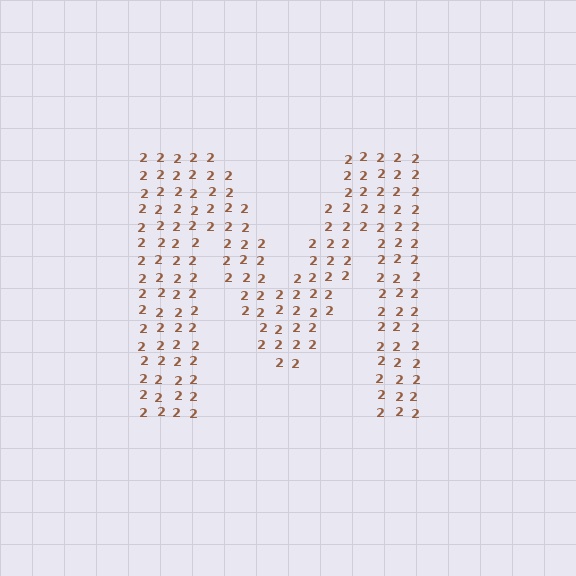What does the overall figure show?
The overall figure shows the letter M.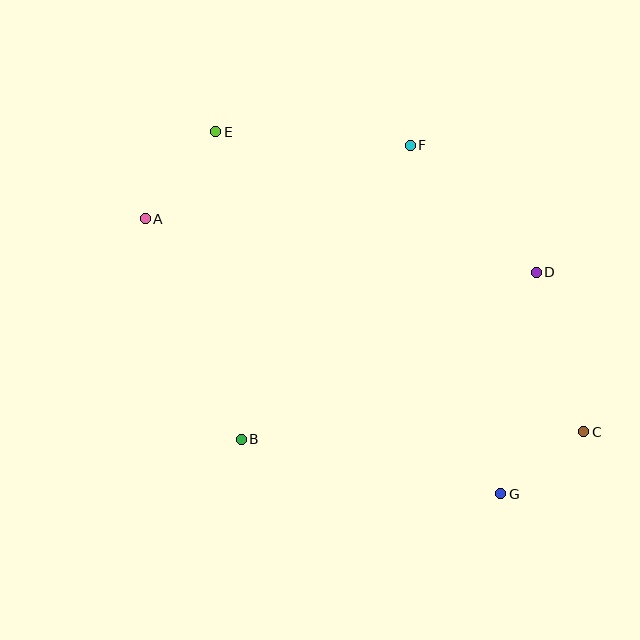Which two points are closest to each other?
Points C and G are closest to each other.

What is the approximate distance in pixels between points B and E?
The distance between B and E is approximately 308 pixels.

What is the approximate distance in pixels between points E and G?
The distance between E and G is approximately 461 pixels.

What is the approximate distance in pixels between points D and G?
The distance between D and G is approximately 224 pixels.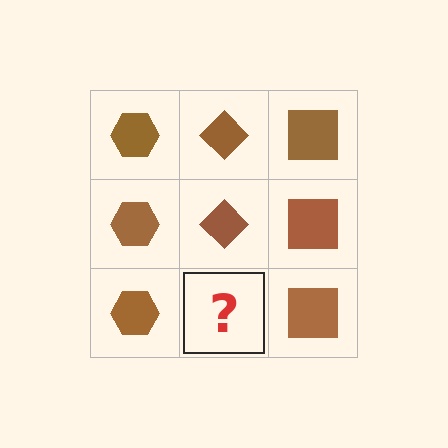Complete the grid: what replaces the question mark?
The question mark should be replaced with a brown diamond.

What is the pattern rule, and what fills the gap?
The rule is that each column has a consistent shape. The gap should be filled with a brown diamond.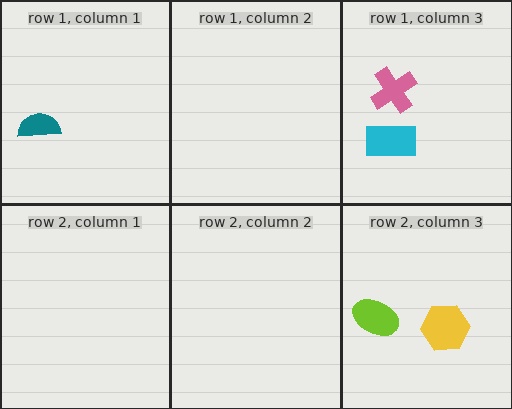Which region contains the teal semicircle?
The row 1, column 1 region.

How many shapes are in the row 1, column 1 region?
1.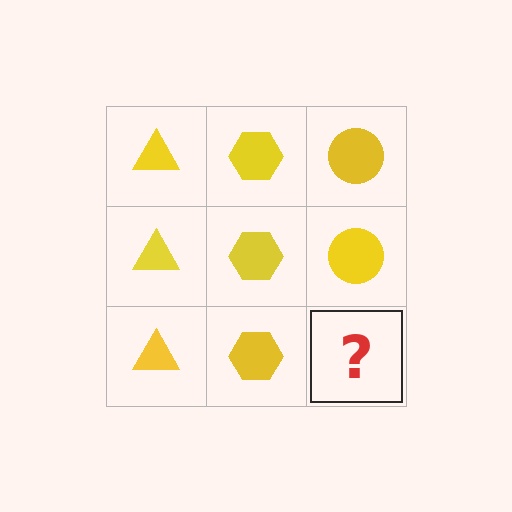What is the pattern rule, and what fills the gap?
The rule is that each column has a consistent shape. The gap should be filled with a yellow circle.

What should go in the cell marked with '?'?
The missing cell should contain a yellow circle.